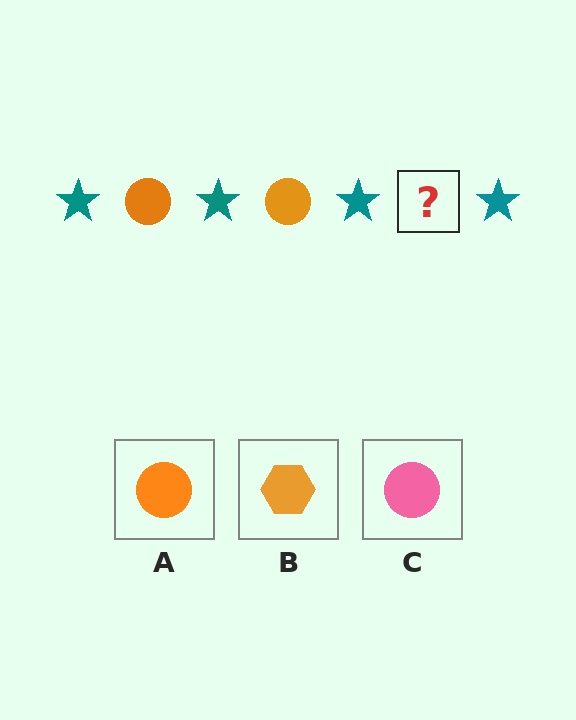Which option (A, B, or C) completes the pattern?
A.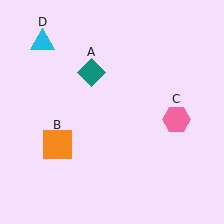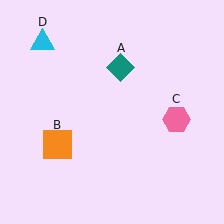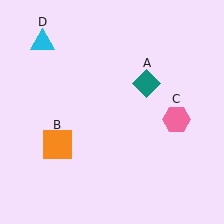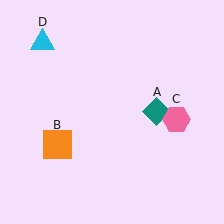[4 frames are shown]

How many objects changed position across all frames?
1 object changed position: teal diamond (object A).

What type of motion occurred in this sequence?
The teal diamond (object A) rotated clockwise around the center of the scene.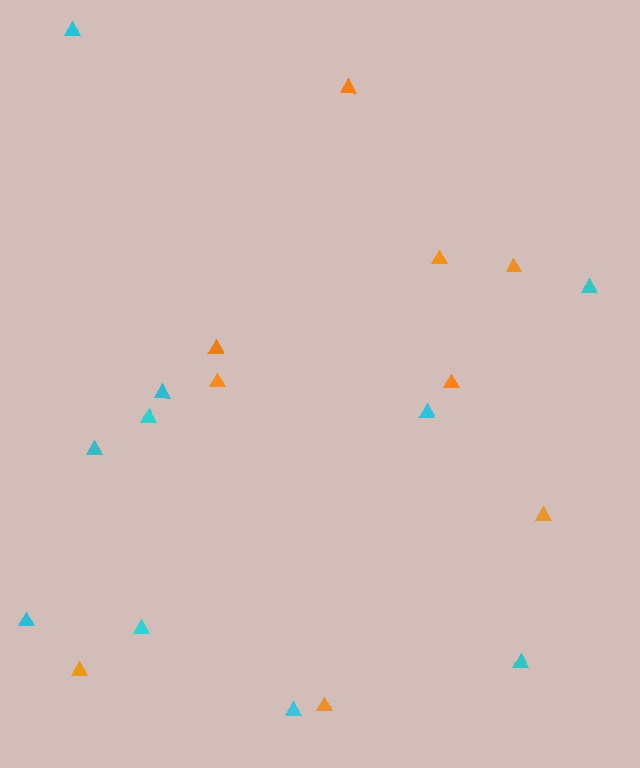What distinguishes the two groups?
There are 2 groups: one group of orange triangles (9) and one group of cyan triangles (10).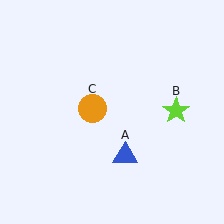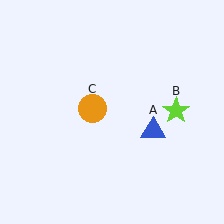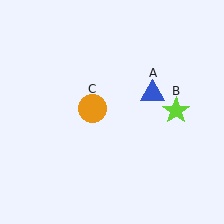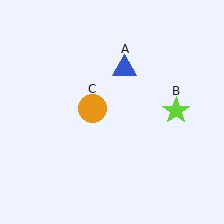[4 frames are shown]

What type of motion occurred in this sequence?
The blue triangle (object A) rotated counterclockwise around the center of the scene.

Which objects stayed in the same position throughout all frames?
Lime star (object B) and orange circle (object C) remained stationary.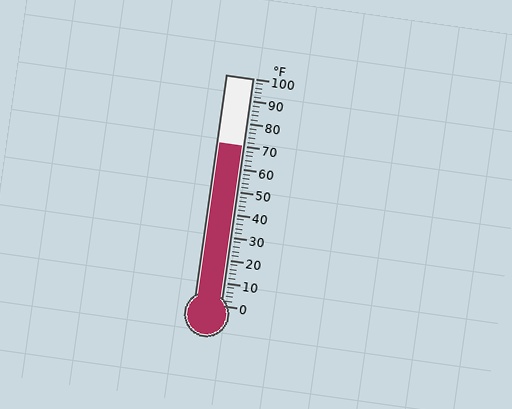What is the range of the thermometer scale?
The thermometer scale ranges from 0°F to 100°F.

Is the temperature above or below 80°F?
The temperature is below 80°F.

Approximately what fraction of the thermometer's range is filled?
The thermometer is filled to approximately 70% of its range.